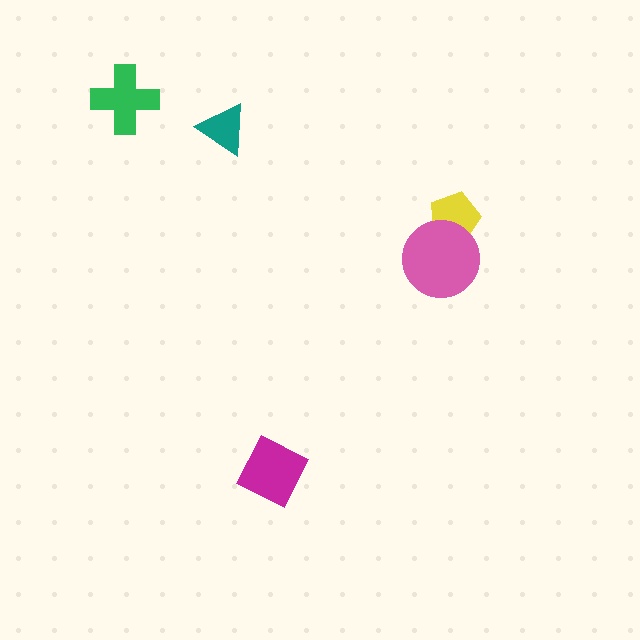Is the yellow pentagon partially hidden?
Yes, it is partially covered by another shape.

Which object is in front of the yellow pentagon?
The pink circle is in front of the yellow pentagon.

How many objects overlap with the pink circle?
1 object overlaps with the pink circle.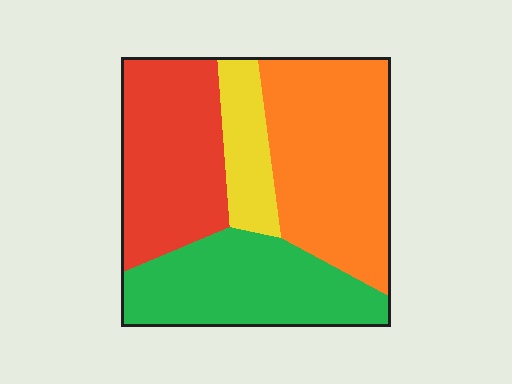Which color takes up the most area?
Orange, at roughly 35%.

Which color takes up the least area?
Yellow, at roughly 10%.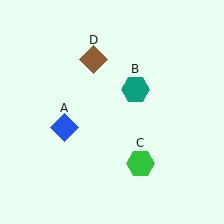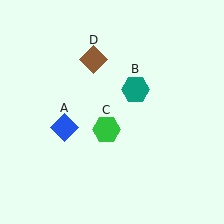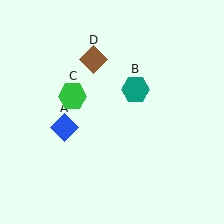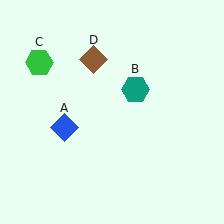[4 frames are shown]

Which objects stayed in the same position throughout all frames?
Blue diamond (object A) and teal hexagon (object B) and brown diamond (object D) remained stationary.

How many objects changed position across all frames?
1 object changed position: green hexagon (object C).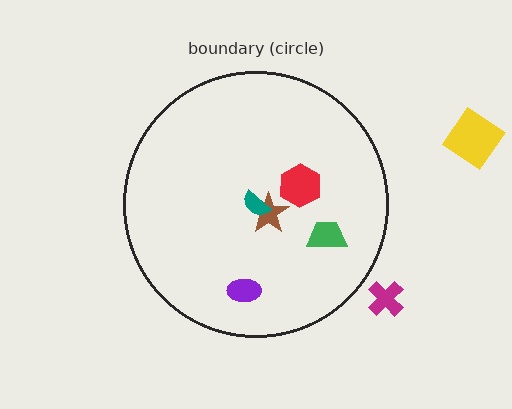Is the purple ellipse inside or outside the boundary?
Inside.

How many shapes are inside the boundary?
5 inside, 2 outside.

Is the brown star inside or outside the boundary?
Inside.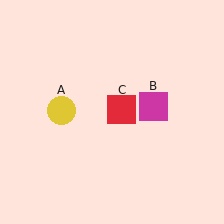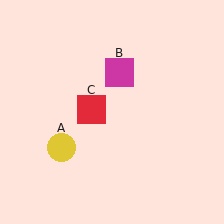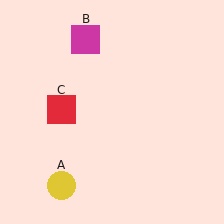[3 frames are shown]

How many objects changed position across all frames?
3 objects changed position: yellow circle (object A), magenta square (object B), red square (object C).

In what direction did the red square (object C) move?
The red square (object C) moved left.